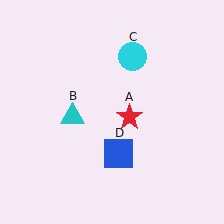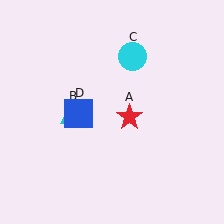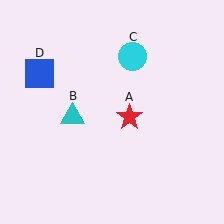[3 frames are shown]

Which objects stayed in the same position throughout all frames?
Red star (object A) and cyan triangle (object B) and cyan circle (object C) remained stationary.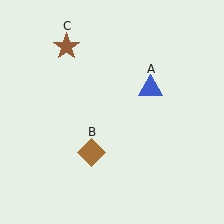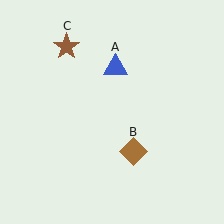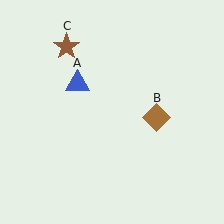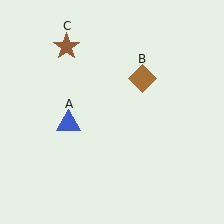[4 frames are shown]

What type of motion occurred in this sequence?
The blue triangle (object A), brown diamond (object B) rotated counterclockwise around the center of the scene.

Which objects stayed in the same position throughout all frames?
Brown star (object C) remained stationary.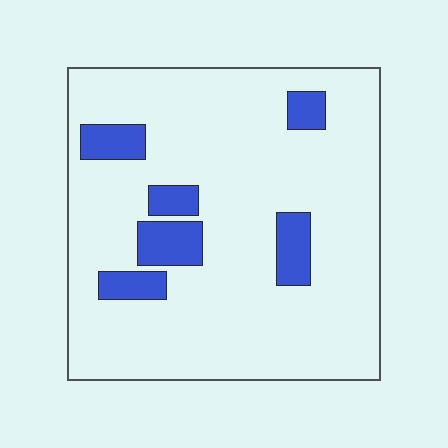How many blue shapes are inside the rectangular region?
6.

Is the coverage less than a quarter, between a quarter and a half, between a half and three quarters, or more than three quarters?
Less than a quarter.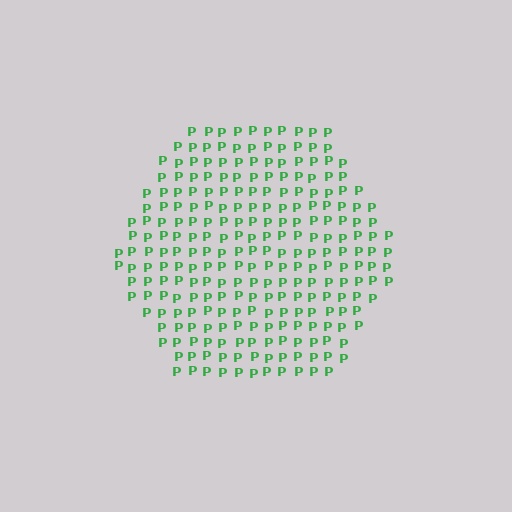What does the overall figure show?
The overall figure shows a hexagon.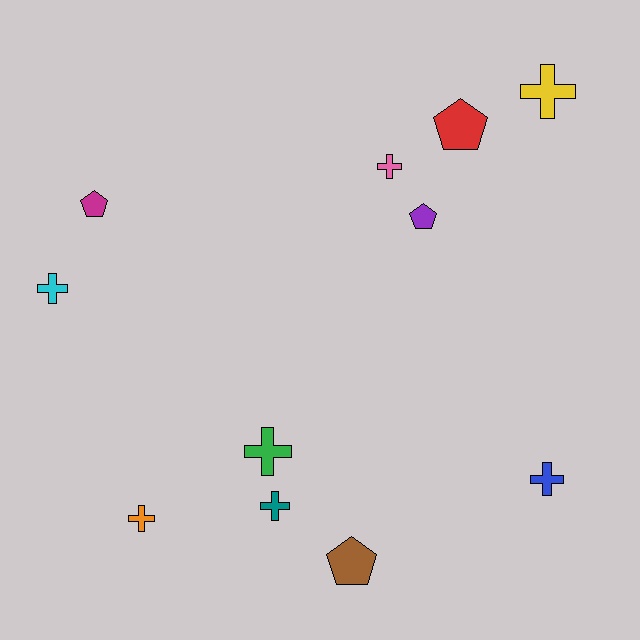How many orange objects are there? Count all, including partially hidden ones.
There is 1 orange object.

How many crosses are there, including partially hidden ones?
There are 7 crosses.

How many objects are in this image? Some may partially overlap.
There are 11 objects.